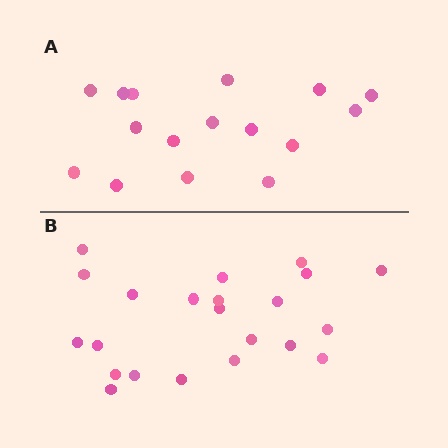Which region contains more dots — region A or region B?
Region B (the bottom region) has more dots.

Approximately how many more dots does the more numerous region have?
Region B has about 6 more dots than region A.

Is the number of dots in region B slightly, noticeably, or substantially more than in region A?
Region B has noticeably more, but not dramatically so. The ratio is roughly 1.4 to 1.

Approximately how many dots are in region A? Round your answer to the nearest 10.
About 20 dots. (The exact count is 16, which rounds to 20.)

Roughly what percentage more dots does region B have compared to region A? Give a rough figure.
About 40% more.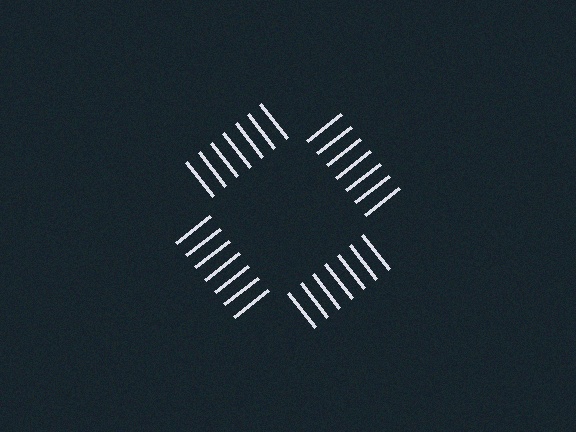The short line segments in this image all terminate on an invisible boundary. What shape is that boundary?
An illusory square — the line segments terminate on its edges but no continuous stroke is drawn.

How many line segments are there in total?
28 — 7 along each of the 4 edges.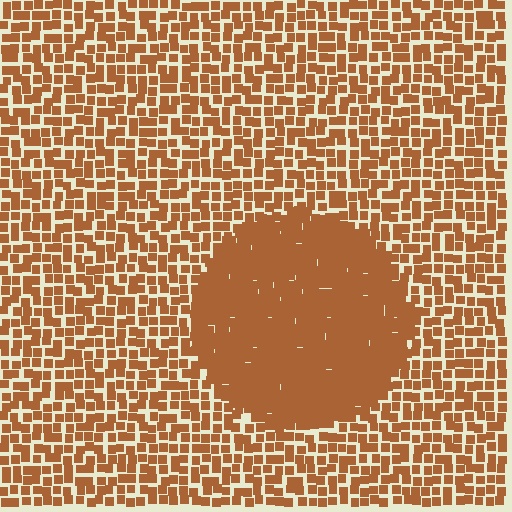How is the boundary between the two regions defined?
The boundary is defined by a change in element density (approximately 2.0x ratio). All elements are the same color, size, and shape.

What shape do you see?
I see a circle.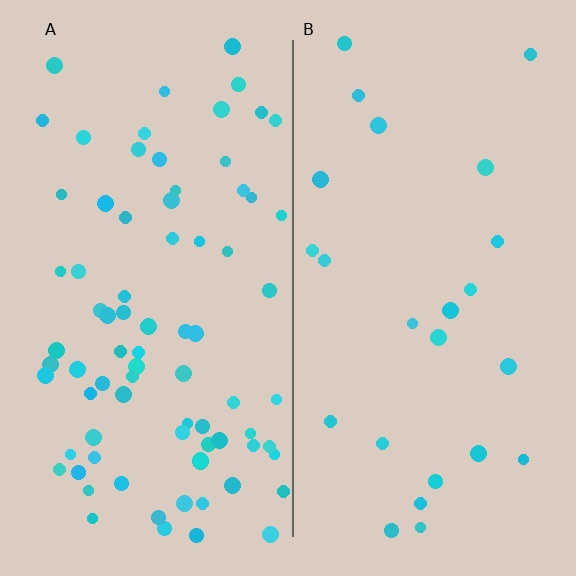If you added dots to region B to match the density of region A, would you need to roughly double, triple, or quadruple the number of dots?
Approximately triple.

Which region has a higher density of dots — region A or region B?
A (the left).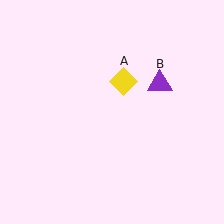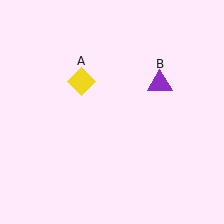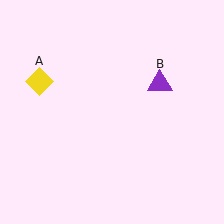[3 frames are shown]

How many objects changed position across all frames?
1 object changed position: yellow diamond (object A).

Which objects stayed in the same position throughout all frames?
Purple triangle (object B) remained stationary.